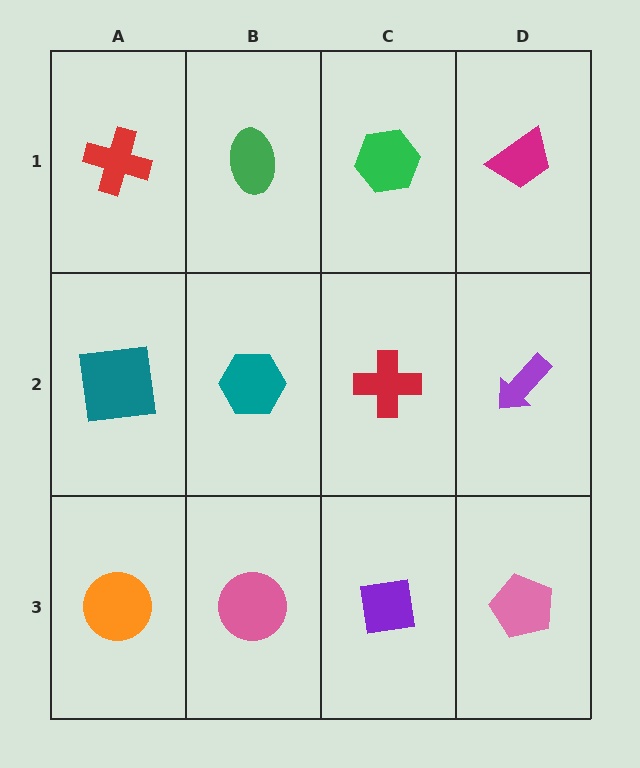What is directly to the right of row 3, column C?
A pink pentagon.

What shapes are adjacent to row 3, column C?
A red cross (row 2, column C), a pink circle (row 3, column B), a pink pentagon (row 3, column D).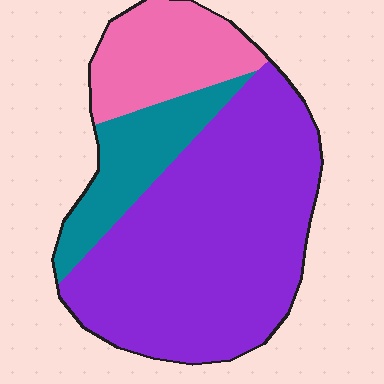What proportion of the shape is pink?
Pink covers roughly 20% of the shape.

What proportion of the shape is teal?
Teal covers roughly 15% of the shape.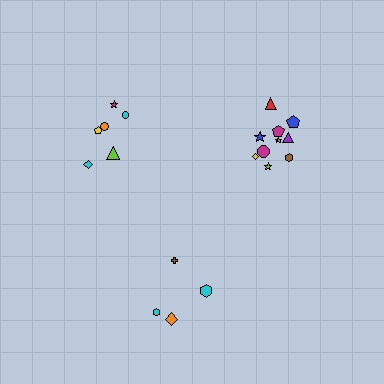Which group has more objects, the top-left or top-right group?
The top-right group.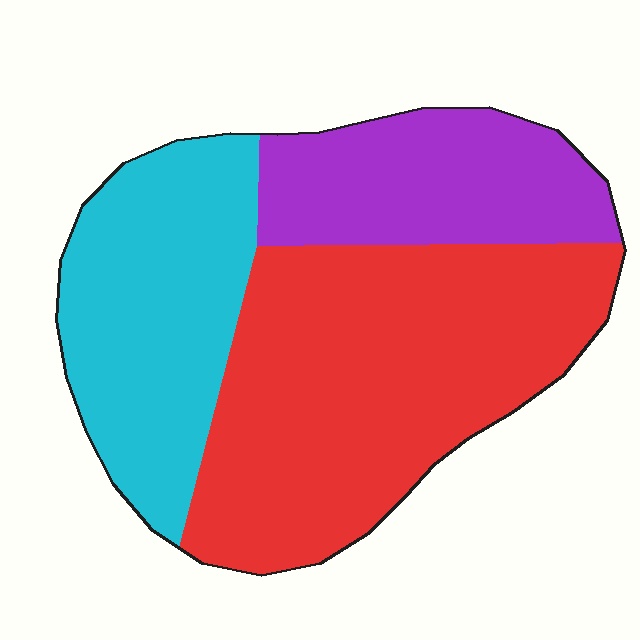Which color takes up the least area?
Purple, at roughly 20%.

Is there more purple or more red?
Red.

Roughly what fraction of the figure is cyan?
Cyan covers 29% of the figure.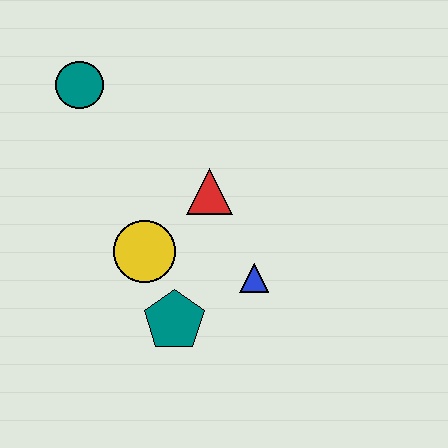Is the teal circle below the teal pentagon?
No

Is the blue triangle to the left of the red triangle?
No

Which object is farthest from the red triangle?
The teal circle is farthest from the red triangle.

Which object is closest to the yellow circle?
The teal pentagon is closest to the yellow circle.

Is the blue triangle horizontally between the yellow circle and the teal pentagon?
No